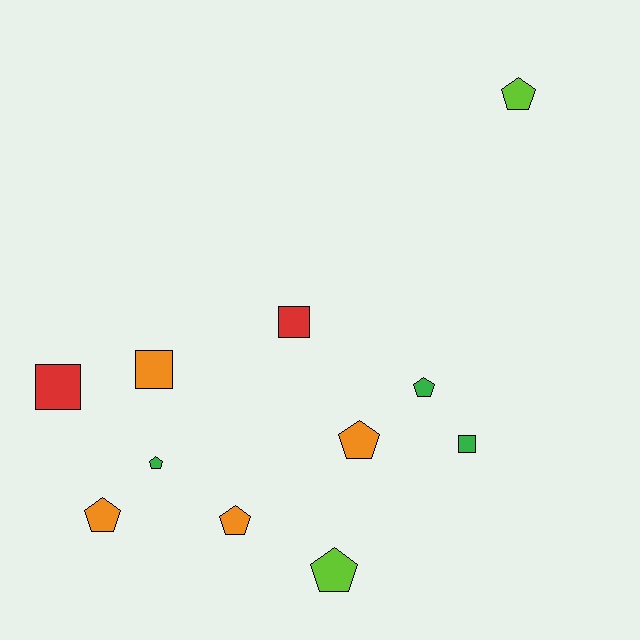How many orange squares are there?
There is 1 orange square.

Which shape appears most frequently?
Pentagon, with 7 objects.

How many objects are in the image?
There are 11 objects.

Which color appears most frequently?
Orange, with 4 objects.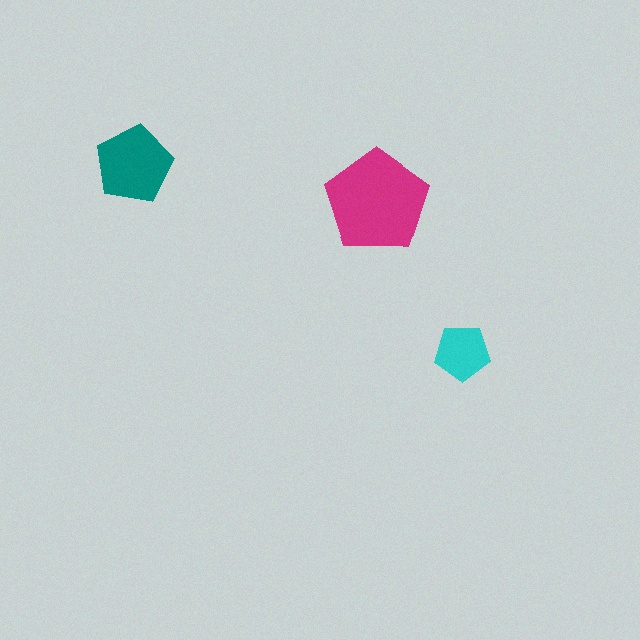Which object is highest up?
The teal pentagon is topmost.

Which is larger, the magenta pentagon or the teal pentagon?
The magenta one.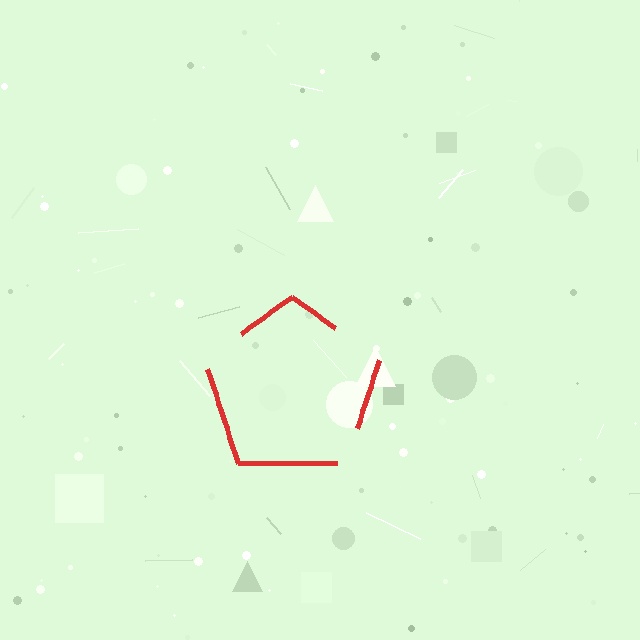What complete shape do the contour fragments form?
The contour fragments form a pentagon.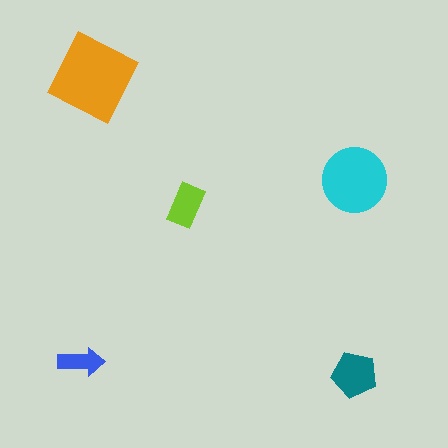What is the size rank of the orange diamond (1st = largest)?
1st.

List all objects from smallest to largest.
The blue arrow, the lime rectangle, the teal pentagon, the cyan circle, the orange diamond.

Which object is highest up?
The orange diamond is topmost.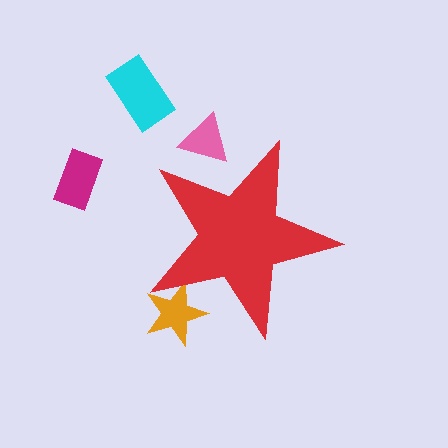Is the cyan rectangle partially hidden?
No, the cyan rectangle is fully visible.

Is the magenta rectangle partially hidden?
No, the magenta rectangle is fully visible.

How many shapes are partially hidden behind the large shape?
2 shapes are partially hidden.